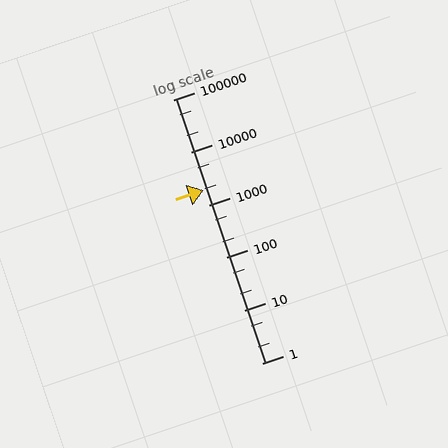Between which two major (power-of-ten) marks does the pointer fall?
The pointer is between 1000 and 10000.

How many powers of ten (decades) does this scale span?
The scale spans 5 decades, from 1 to 100000.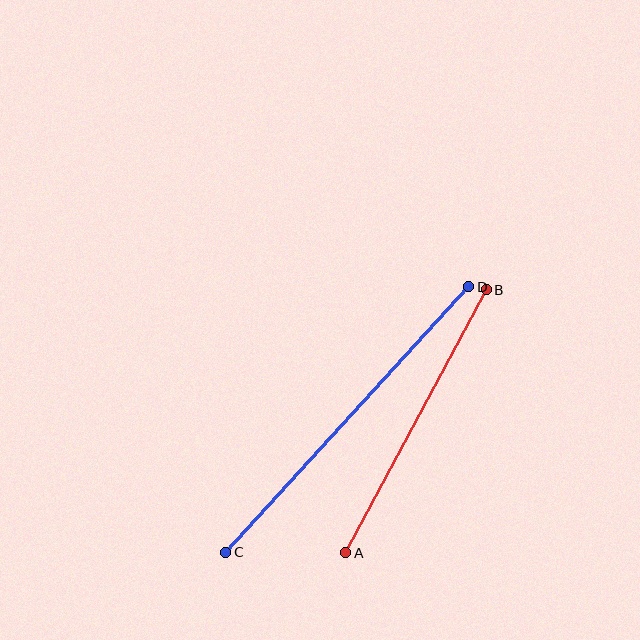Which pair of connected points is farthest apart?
Points C and D are farthest apart.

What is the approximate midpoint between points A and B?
The midpoint is at approximately (416, 421) pixels.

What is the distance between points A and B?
The distance is approximately 298 pixels.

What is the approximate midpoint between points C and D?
The midpoint is at approximately (347, 419) pixels.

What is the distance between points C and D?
The distance is approximately 360 pixels.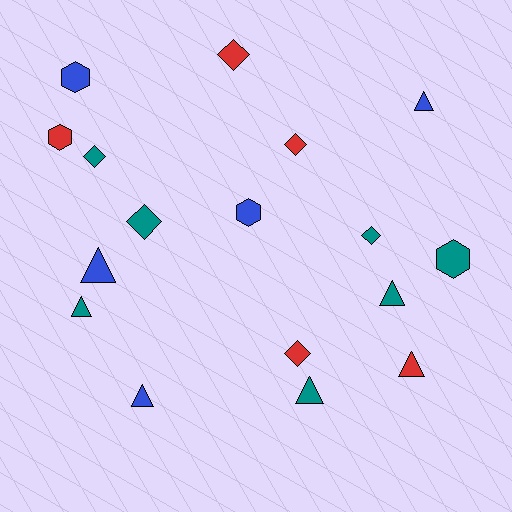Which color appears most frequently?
Teal, with 7 objects.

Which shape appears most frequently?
Triangle, with 7 objects.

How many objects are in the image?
There are 17 objects.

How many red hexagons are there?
There is 1 red hexagon.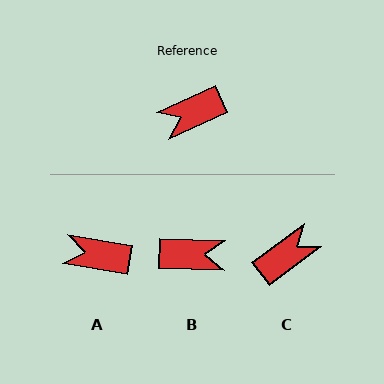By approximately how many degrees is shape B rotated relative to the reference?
Approximately 154 degrees counter-clockwise.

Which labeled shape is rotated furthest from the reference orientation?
C, about 167 degrees away.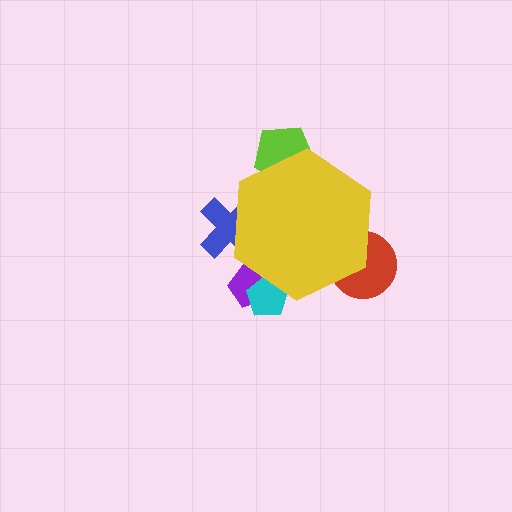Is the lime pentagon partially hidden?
Yes, the lime pentagon is partially hidden behind the yellow hexagon.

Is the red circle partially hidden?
Yes, the red circle is partially hidden behind the yellow hexagon.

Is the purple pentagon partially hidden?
Yes, the purple pentagon is partially hidden behind the yellow hexagon.